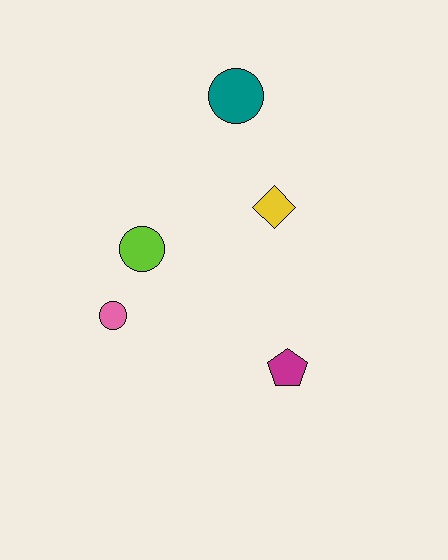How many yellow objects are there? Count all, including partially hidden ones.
There is 1 yellow object.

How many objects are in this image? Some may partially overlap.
There are 5 objects.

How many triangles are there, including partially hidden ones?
There are no triangles.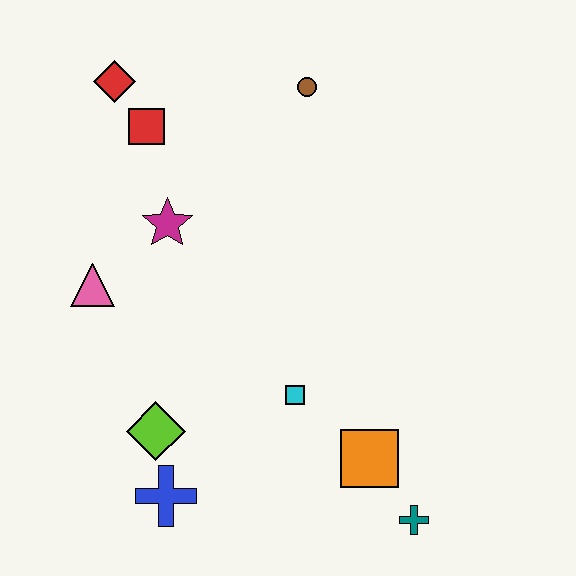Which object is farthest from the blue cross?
The brown circle is farthest from the blue cross.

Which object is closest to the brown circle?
The red square is closest to the brown circle.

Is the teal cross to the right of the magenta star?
Yes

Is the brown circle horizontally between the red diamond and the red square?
No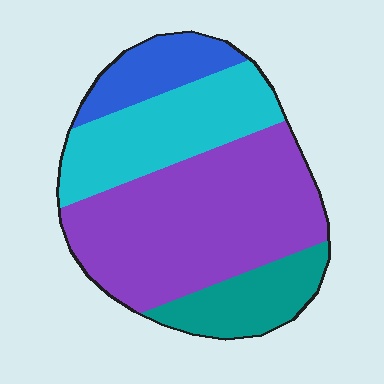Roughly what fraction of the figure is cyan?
Cyan covers about 25% of the figure.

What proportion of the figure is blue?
Blue takes up about one eighth (1/8) of the figure.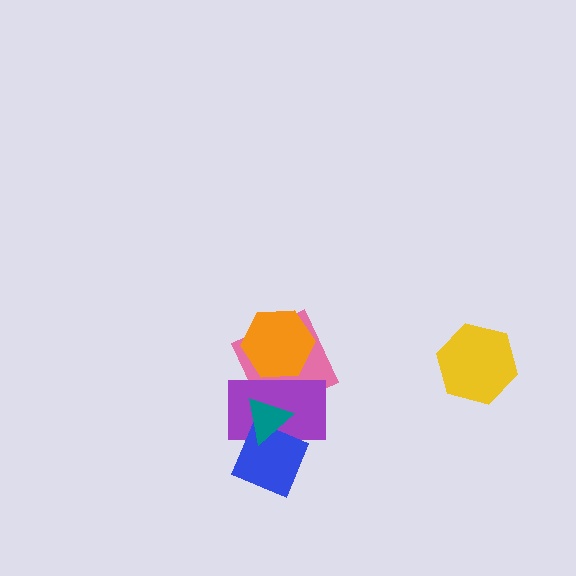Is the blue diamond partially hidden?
Yes, it is partially covered by another shape.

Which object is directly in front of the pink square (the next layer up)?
The orange hexagon is directly in front of the pink square.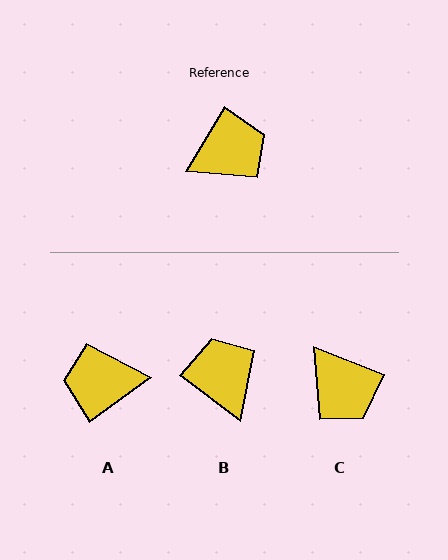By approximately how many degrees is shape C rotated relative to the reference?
Approximately 81 degrees clockwise.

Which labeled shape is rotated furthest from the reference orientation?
A, about 157 degrees away.